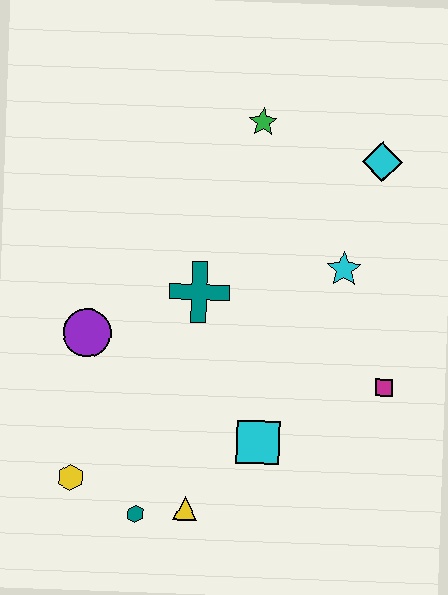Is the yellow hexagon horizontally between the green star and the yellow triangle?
No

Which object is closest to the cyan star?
The cyan diamond is closest to the cyan star.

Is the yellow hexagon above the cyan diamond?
No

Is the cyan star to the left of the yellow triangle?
No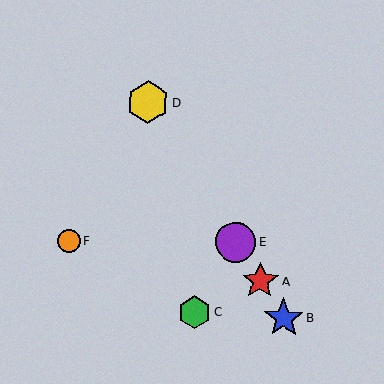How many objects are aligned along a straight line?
4 objects (A, B, D, E) are aligned along a straight line.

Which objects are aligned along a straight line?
Objects A, B, D, E are aligned along a straight line.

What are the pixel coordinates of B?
Object B is at (284, 318).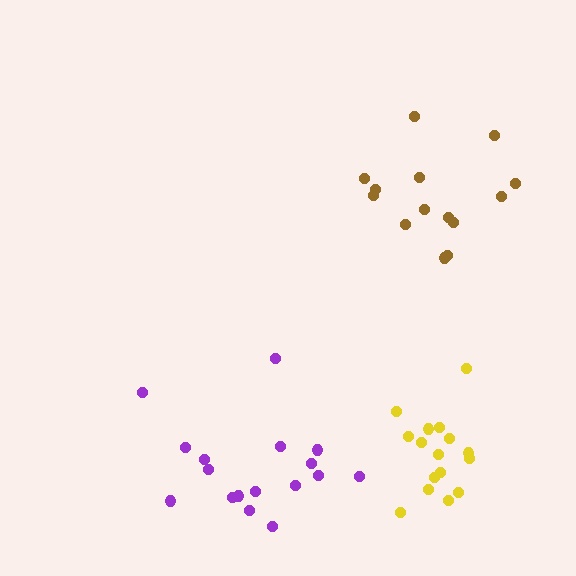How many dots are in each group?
Group 1: 17 dots, Group 2: 14 dots, Group 3: 16 dots (47 total).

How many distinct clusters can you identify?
There are 3 distinct clusters.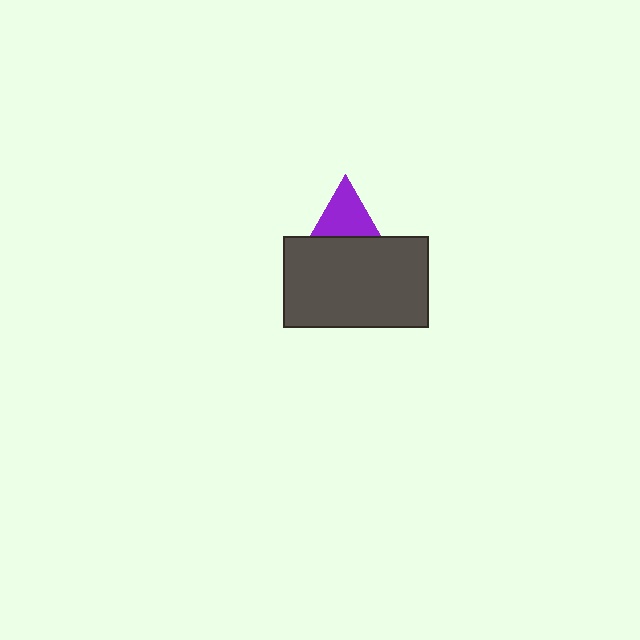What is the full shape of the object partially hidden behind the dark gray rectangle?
The partially hidden object is a purple triangle.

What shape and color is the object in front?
The object in front is a dark gray rectangle.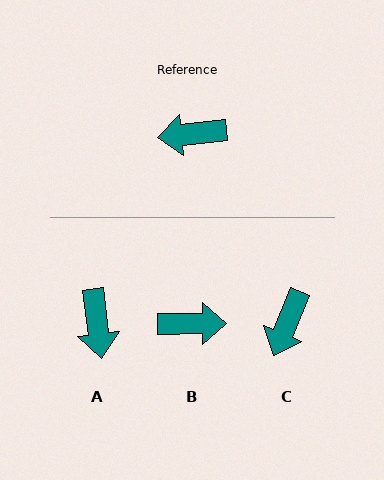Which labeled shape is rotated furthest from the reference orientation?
B, about 174 degrees away.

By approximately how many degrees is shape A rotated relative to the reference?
Approximately 90 degrees counter-clockwise.